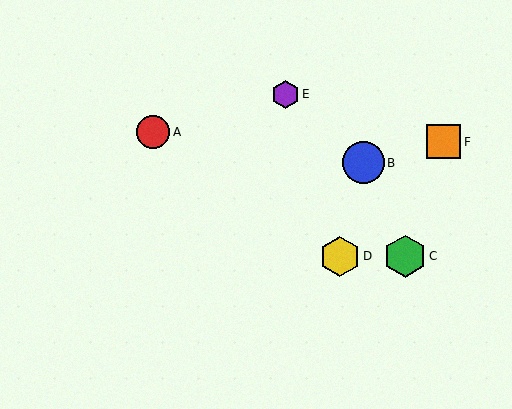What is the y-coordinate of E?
Object E is at y≈94.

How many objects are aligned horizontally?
2 objects (C, D) are aligned horizontally.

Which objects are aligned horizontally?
Objects C, D are aligned horizontally.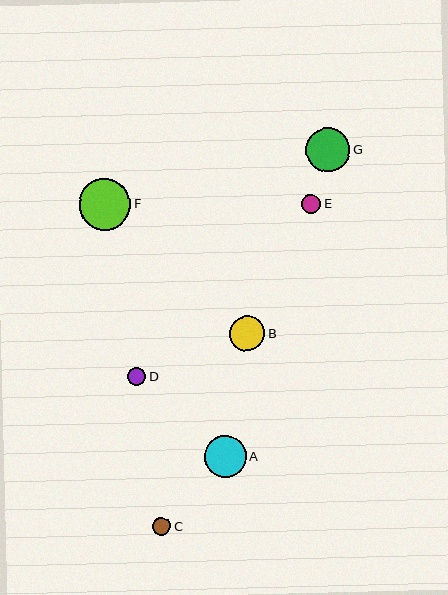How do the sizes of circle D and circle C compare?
Circle D and circle C are approximately the same size.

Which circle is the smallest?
Circle C is the smallest with a size of approximately 18 pixels.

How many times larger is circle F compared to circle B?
Circle F is approximately 1.5 times the size of circle B.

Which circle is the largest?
Circle F is the largest with a size of approximately 52 pixels.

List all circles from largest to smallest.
From largest to smallest: F, G, A, B, E, D, C.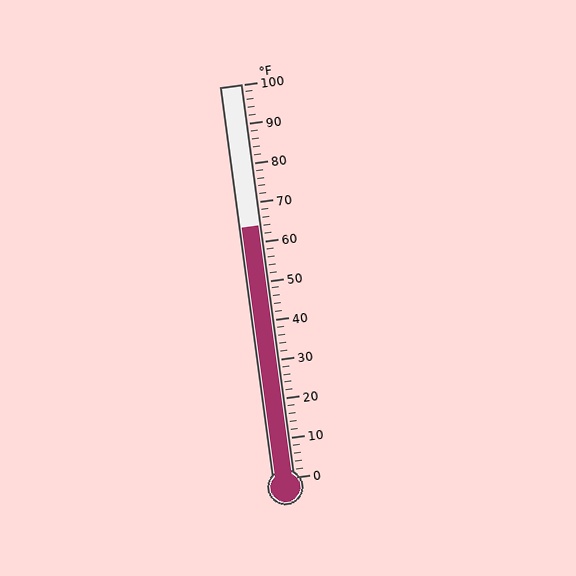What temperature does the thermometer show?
The thermometer shows approximately 64°F.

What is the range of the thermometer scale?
The thermometer scale ranges from 0°F to 100°F.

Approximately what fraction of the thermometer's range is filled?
The thermometer is filled to approximately 65% of its range.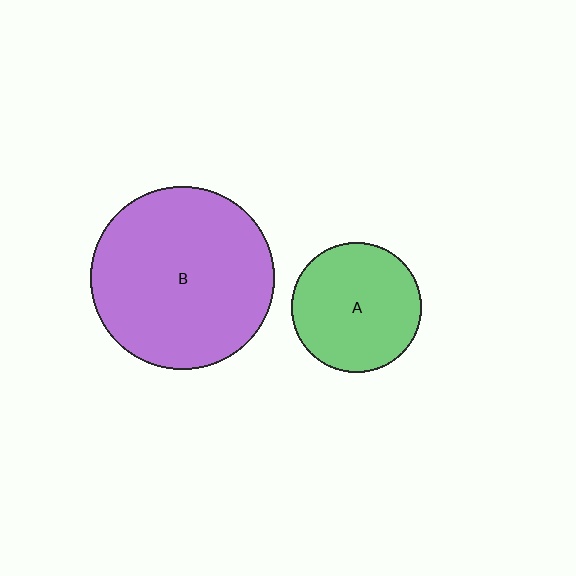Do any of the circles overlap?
No, none of the circles overlap.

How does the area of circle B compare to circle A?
Approximately 2.0 times.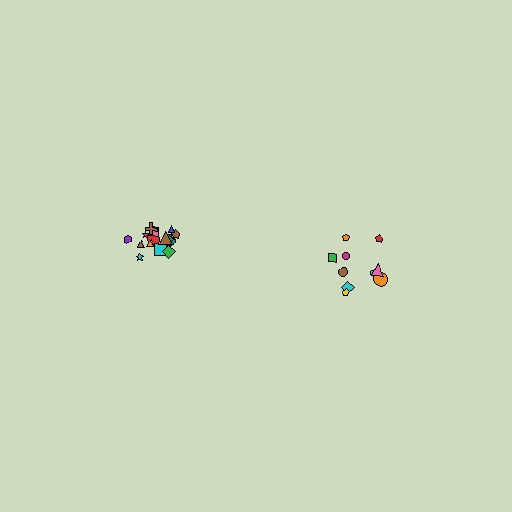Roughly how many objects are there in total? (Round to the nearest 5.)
Roughly 30 objects in total.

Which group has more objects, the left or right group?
The left group.